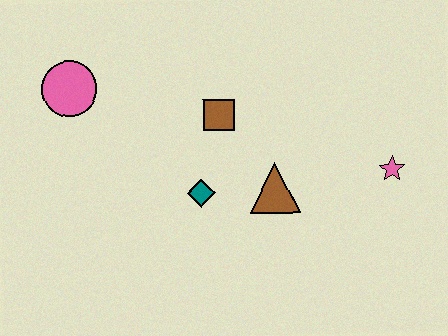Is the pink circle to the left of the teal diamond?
Yes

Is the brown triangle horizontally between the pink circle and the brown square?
No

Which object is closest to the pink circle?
The brown square is closest to the pink circle.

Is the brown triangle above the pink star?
No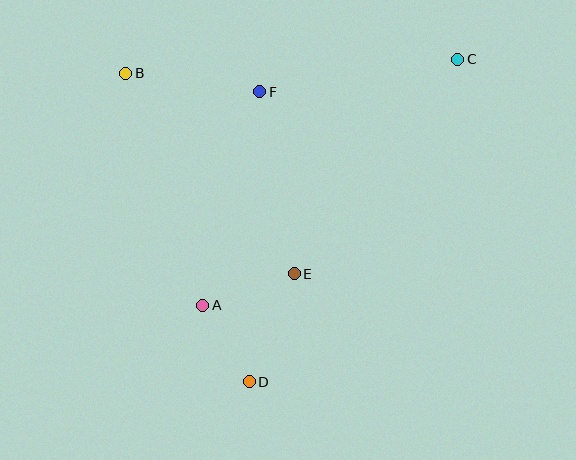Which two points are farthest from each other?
Points C and D are farthest from each other.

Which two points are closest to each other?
Points A and D are closest to each other.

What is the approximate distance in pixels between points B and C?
The distance between B and C is approximately 333 pixels.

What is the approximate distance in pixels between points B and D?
The distance between B and D is approximately 333 pixels.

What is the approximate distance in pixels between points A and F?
The distance between A and F is approximately 221 pixels.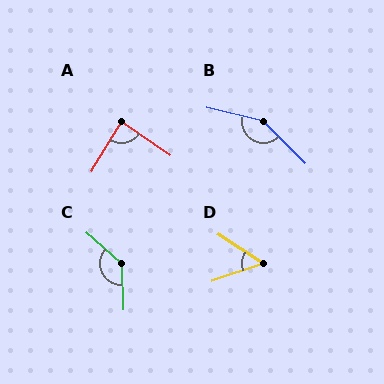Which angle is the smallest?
D, at approximately 52 degrees.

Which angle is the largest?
B, at approximately 148 degrees.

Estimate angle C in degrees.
Approximately 133 degrees.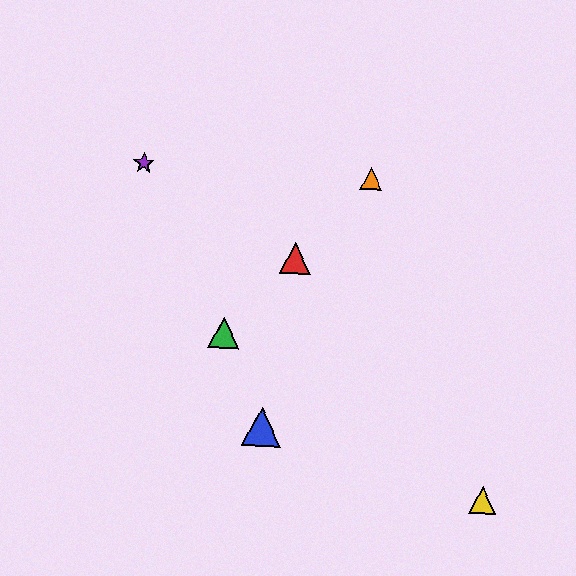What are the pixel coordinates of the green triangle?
The green triangle is at (224, 333).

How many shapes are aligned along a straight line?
3 shapes (the red triangle, the green triangle, the orange triangle) are aligned along a straight line.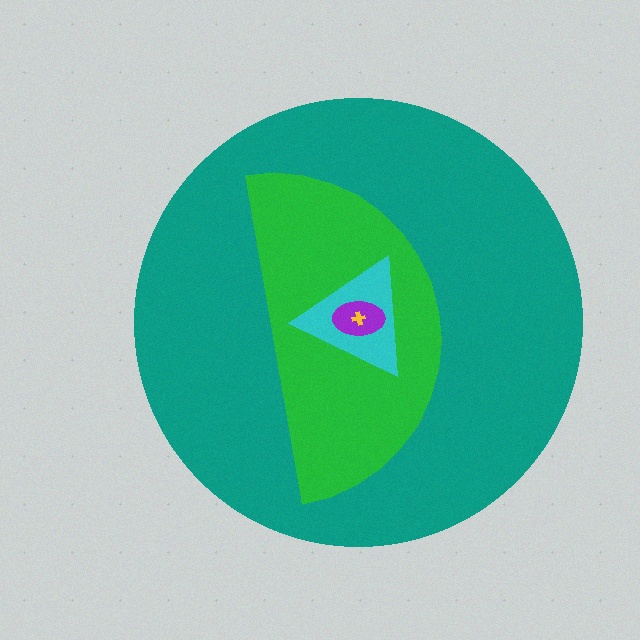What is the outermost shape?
The teal circle.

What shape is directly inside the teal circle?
The green semicircle.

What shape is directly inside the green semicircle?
The cyan triangle.